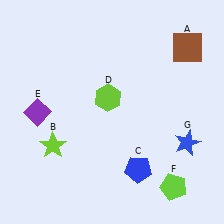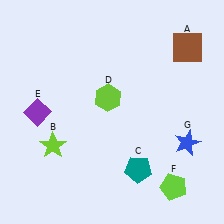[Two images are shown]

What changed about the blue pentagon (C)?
In Image 1, C is blue. In Image 2, it changed to teal.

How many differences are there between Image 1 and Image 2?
There is 1 difference between the two images.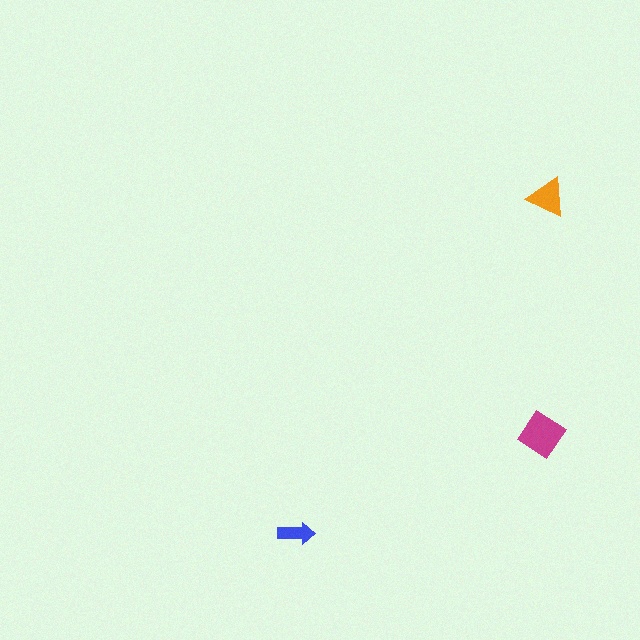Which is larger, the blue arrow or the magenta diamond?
The magenta diamond.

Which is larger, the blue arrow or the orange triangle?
The orange triangle.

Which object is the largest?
The magenta diamond.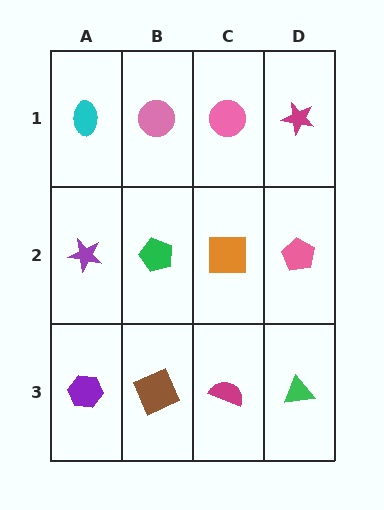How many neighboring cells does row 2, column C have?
4.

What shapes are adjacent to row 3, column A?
A purple star (row 2, column A), a brown square (row 3, column B).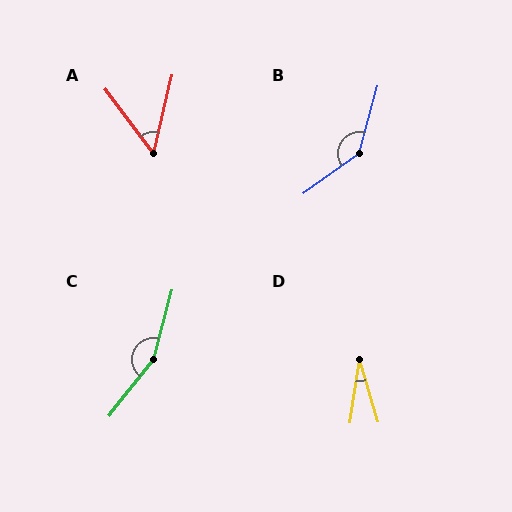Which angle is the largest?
C, at approximately 156 degrees.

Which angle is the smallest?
D, at approximately 25 degrees.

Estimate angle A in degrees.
Approximately 51 degrees.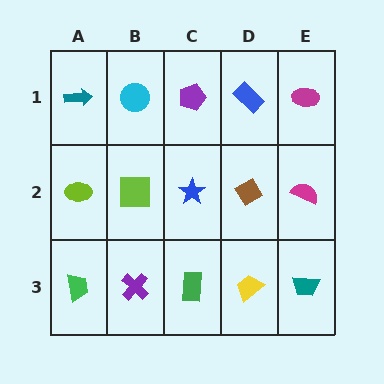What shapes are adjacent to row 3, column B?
A lime square (row 2, column B), a green trapezoid (row 3, column A), a green rectangle (row 3, column C).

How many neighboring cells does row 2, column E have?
3.